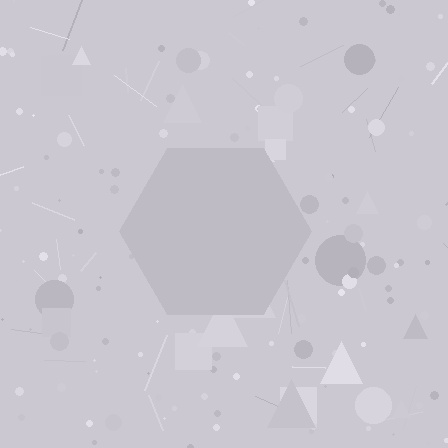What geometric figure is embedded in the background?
A hexagon is embedded in the background.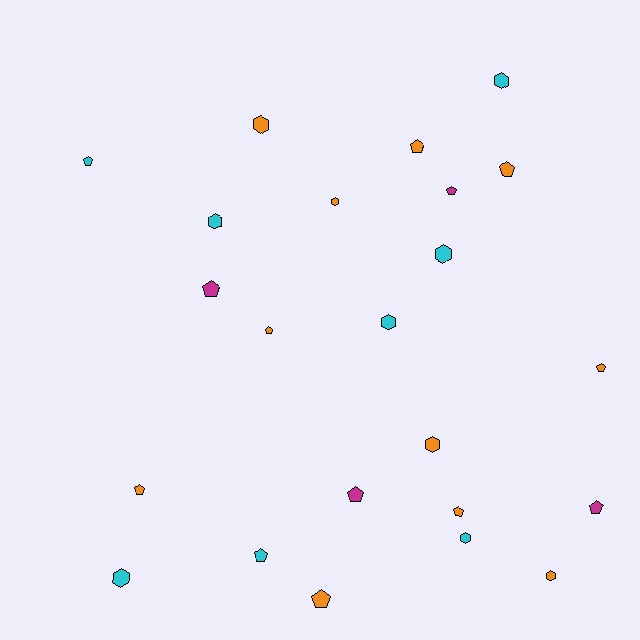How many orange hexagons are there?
There are 4 orange hexagons.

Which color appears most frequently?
Orange, with 11 objects.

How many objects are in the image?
There are 23 objects.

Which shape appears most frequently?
Pentagon, with 13 objects.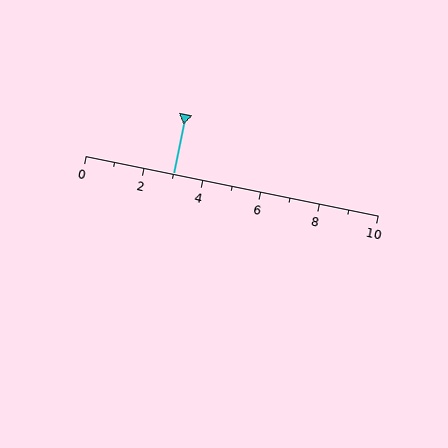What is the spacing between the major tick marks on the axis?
The major ticks are spaced 2 apart.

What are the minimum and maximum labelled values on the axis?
The axis runs from 0 to 10.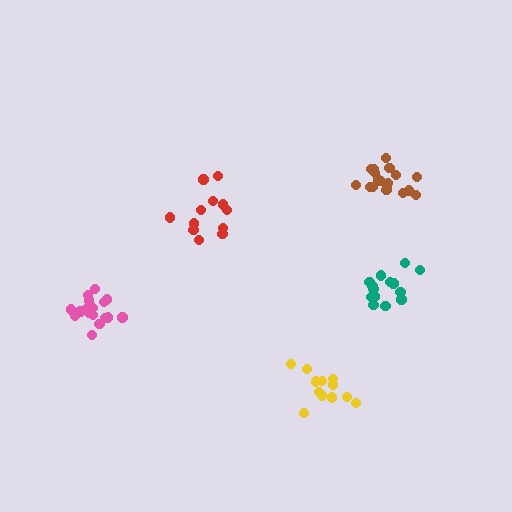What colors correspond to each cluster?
The clusters are colored: red, yellow, brown, teal, pink.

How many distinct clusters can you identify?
There are 5 distinct clusters.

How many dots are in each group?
Group 1: 12 dots, Group 2: 12 dots, Group 3: 18 dots, Group 4: 14 dots, Group 5: 18 dots (74 total).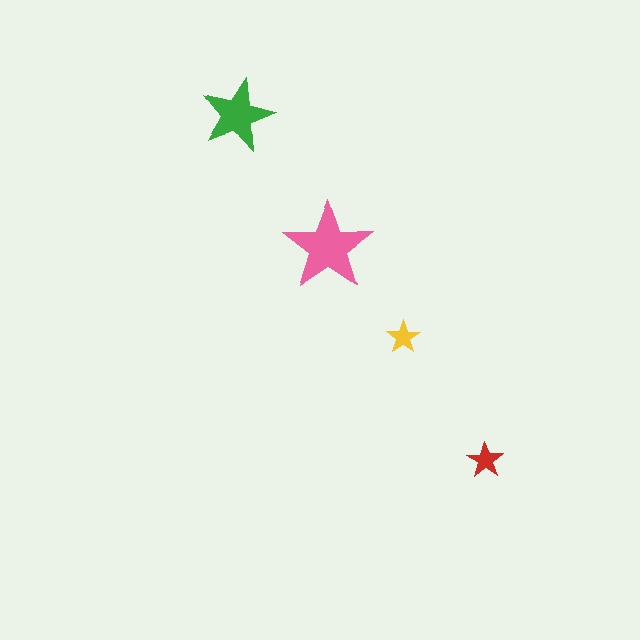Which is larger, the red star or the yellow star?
The red one.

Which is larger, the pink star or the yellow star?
The pink one.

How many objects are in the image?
There are 4 objects in the image.